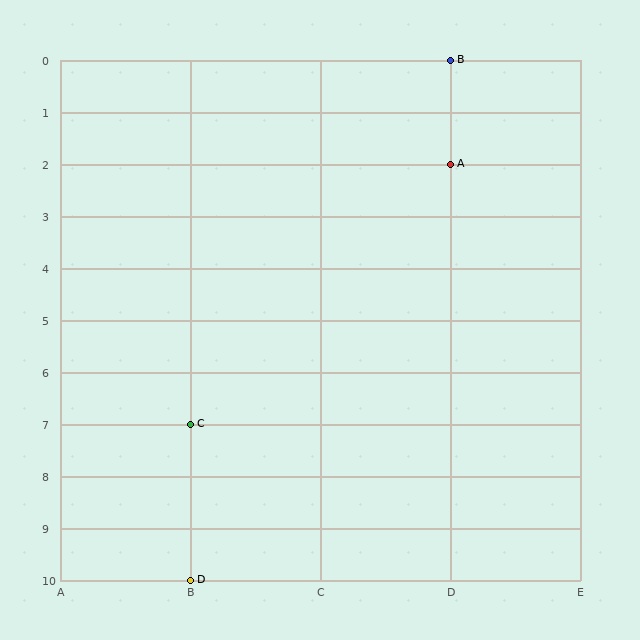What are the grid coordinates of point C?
Point C is at grid coordinates (B, 7).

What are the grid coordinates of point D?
Point D is at grid coordinates (B, 10).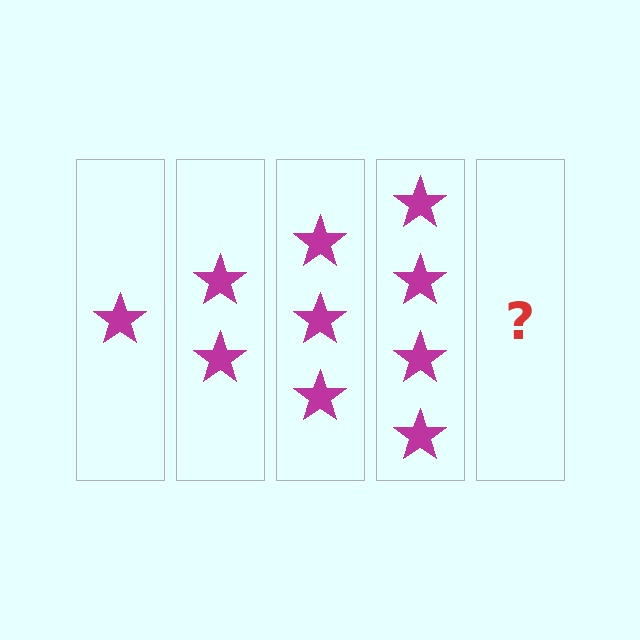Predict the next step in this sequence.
The next step is 5 stars.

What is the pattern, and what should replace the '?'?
The pattern is that each step adds one more star. The '?' should be 5 stars.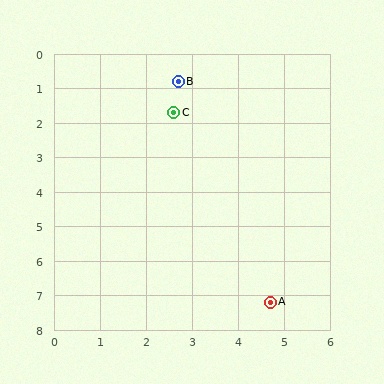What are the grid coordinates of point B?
Point B is at approximately (2.7, 0.8).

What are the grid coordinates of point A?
Point A is at approximately (4.7, 7.2).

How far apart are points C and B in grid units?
Points C and B are about 0.9 grid units apart.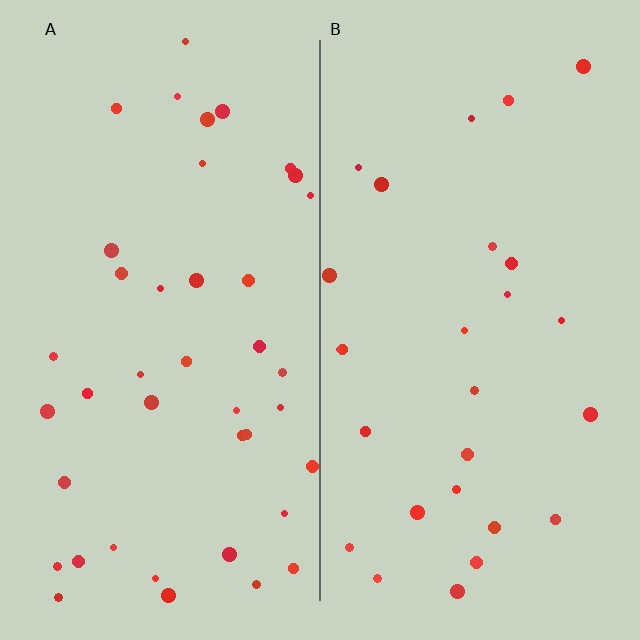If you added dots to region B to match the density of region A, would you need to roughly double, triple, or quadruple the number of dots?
Approximately double.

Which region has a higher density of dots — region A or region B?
A (the left).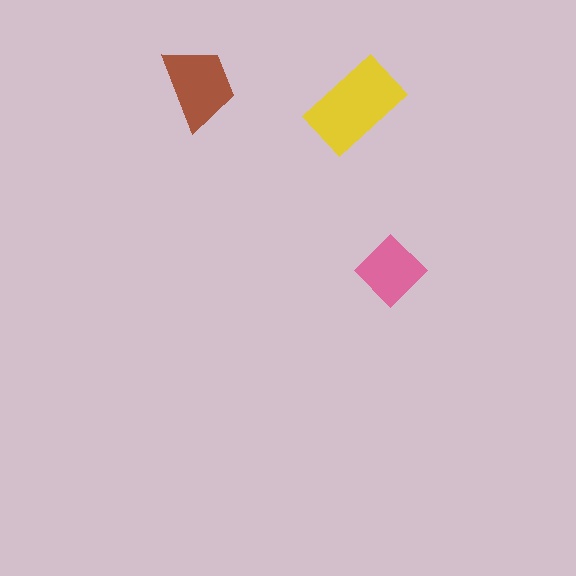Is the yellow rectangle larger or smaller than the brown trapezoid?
Larger.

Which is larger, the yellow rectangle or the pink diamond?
The yellow rectangle.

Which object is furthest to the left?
The brown trapezoid is leftmost.